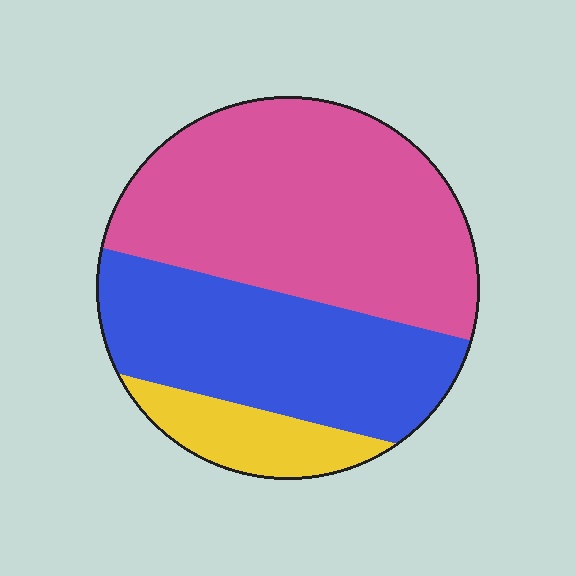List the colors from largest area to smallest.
From largest to smallest: pink, blue, yellow.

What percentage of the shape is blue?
Blue takes up about three eighths (3/8) of the shape.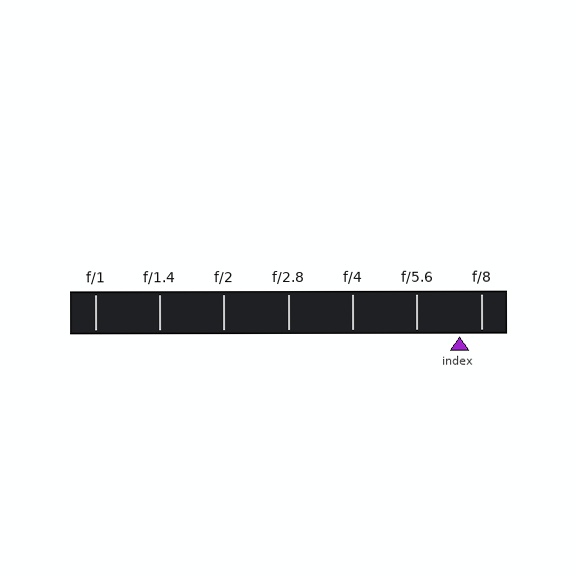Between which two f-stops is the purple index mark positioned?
The index mark is between f/5.6 and f/8.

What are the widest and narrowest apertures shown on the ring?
The widest aperture shown is f/1 and the narrowest is f/8.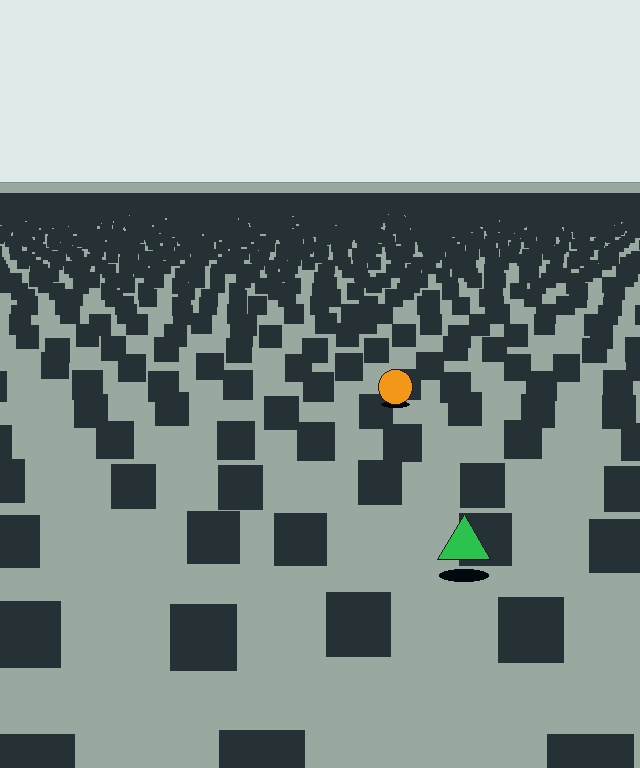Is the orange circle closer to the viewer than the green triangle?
No. The green triangle is closer — you can tell from the texture gradient: the ground texture is coarser near it.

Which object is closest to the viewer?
The green triangle is closest. The texture marks near it are larger and more spread out.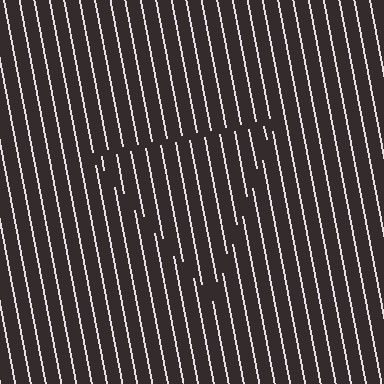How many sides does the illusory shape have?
3 sides — the line-ends trace a triangle.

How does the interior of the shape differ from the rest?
The interior of the shape contains the same grating, shifted by half a period — the contour is defined by the phase discontinuity where line-ends from the inner and outer gratings abut.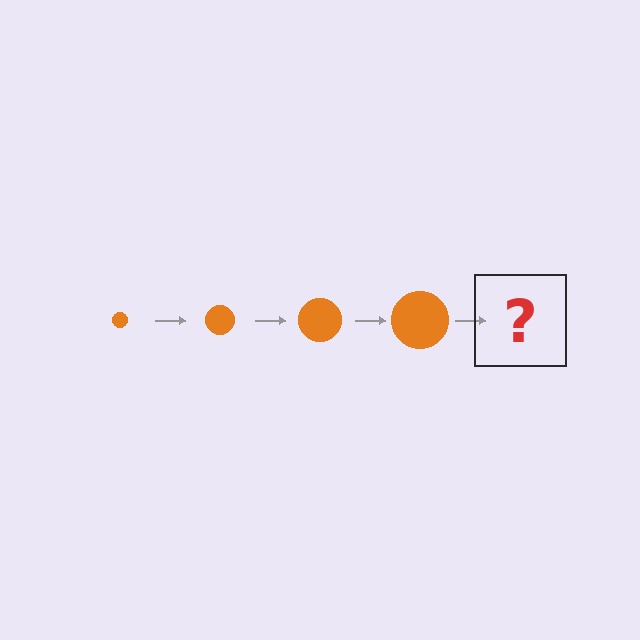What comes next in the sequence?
The next element should be an orange circle, larger than the previous one.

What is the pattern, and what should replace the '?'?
The pattern is that the circle gets progressively larger each step. The '?' should be an orange circle, larger than the previous one.